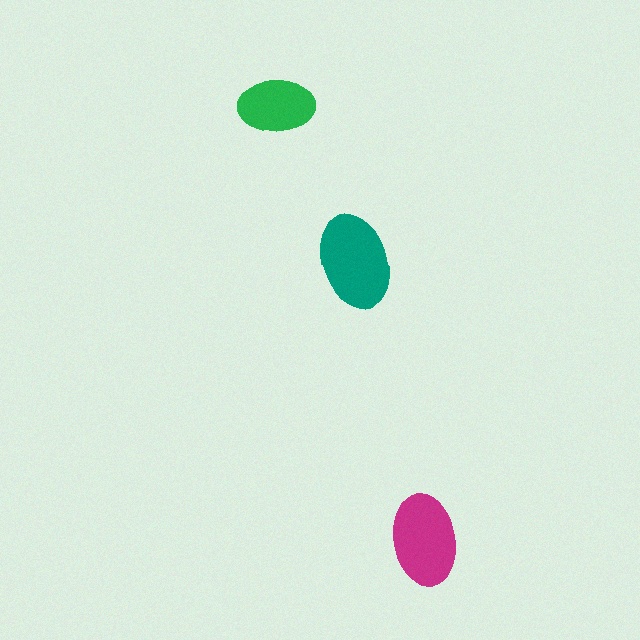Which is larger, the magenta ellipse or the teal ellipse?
The teal one.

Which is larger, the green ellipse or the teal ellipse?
The teal one.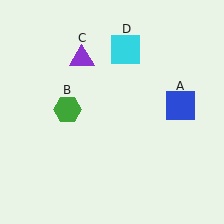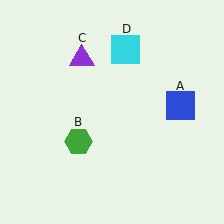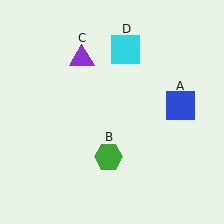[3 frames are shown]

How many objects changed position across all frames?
1 object changed position: green hexagon (object B).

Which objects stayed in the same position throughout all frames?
Blue square (object A) and purple triangle (object C) and cyan square (object D) remained stationary.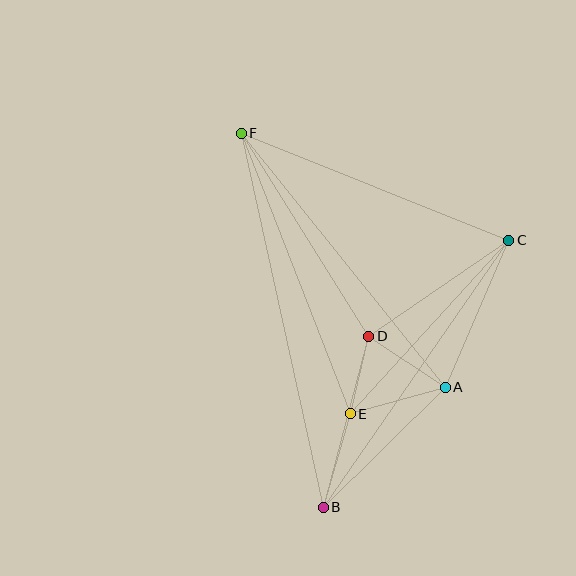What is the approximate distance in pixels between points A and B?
The distance between A and B is approximately 171 pixels.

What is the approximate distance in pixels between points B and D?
The distance between B and D is approximately 177 pixels.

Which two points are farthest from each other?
Points B and F are farthest from each other.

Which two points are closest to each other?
Points D and E are closest to each other.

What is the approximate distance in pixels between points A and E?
The distance between A and E is approximately 99 pixels.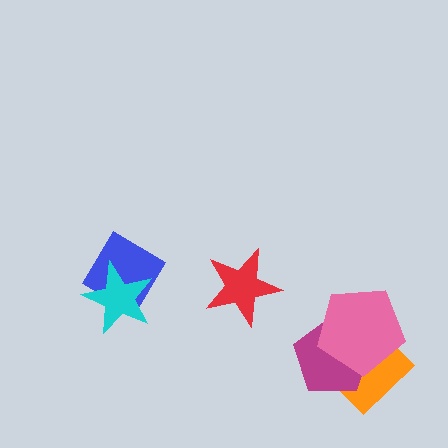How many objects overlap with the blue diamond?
1 object overlaps with the blue diamond.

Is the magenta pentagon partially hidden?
Yes, it is partially covered by another shape.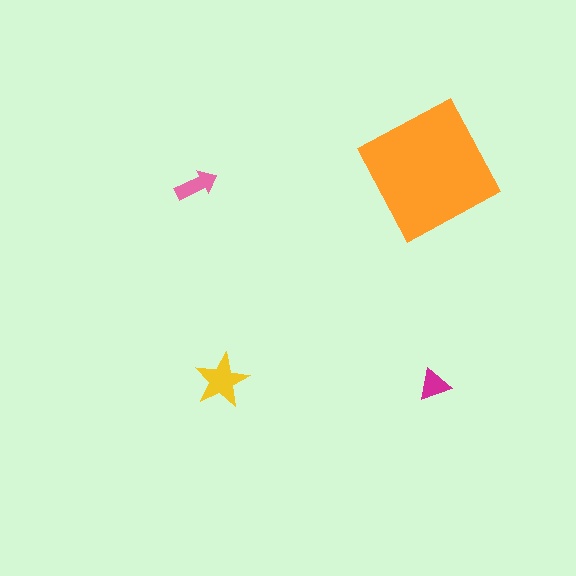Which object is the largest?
The orange square.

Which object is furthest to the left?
The pink arrow is leftmost.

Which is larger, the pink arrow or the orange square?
The orange square.